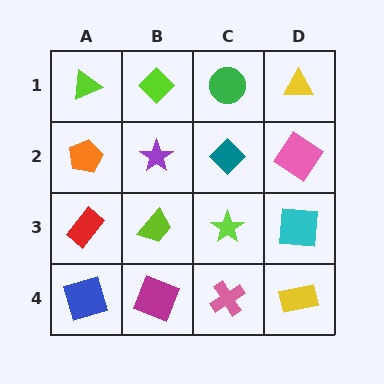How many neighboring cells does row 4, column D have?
2.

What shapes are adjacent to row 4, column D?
A cyan square (row 3, column D), a pink cross (row 4, column C).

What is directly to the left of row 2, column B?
An orange pentagon.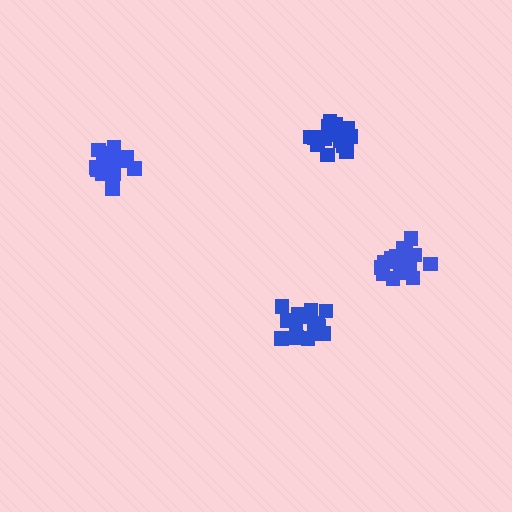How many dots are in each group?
Group 1: 18 dots, Group 2: 19 dots, Group 3: 21 dots, Group 4: 20 dots (78 total).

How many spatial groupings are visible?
There are 4 spatial groupings.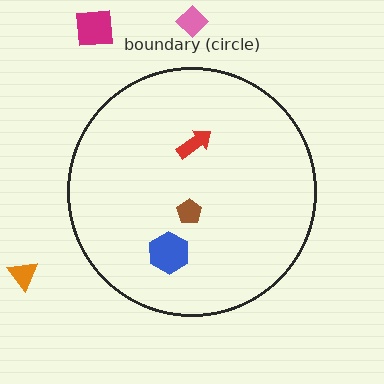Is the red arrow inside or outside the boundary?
Inside.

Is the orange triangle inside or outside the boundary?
Outside.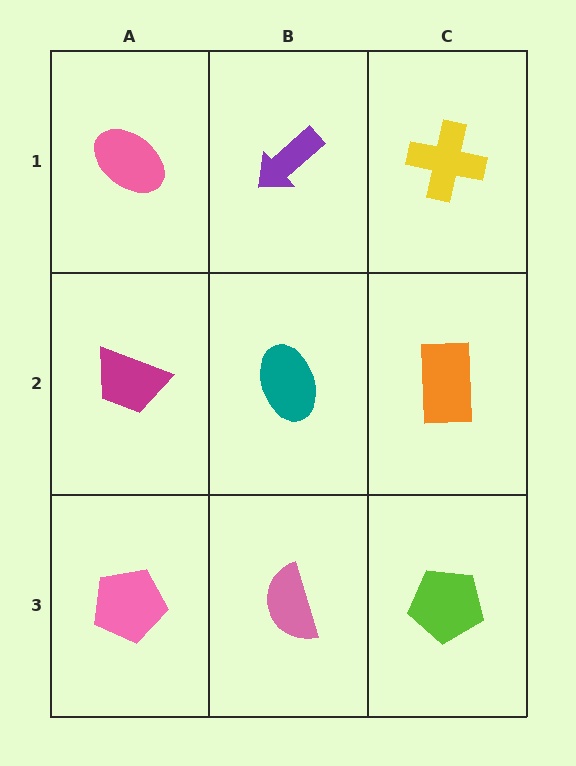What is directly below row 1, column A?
A magenta trapezoid.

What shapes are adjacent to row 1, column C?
An orange rectangle (row 2, column C), a purple arrow (row 1, column B).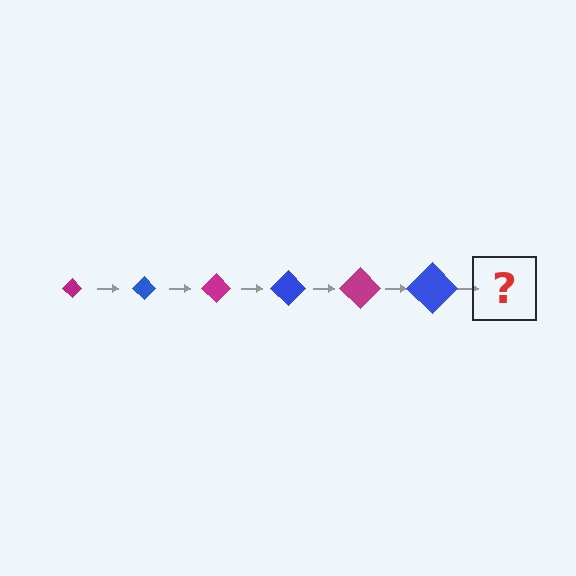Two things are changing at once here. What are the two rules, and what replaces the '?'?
The two rules are that the diamond grows larger each step and the color cycles through magenta and blue. The '?' should be a magenta diamond, larger than the previous one.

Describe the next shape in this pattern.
It should be a magenta diamond, larger than the previous one.